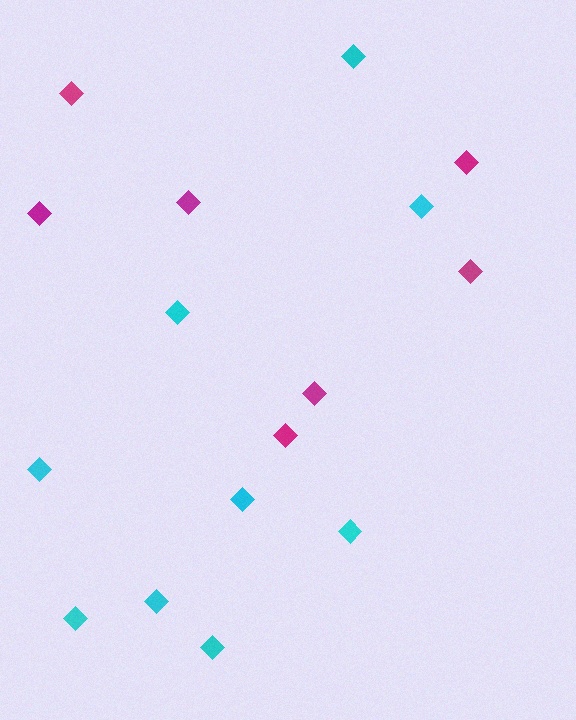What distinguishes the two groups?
There are 2 groups: one group of cyan diamonds (9) and one group of magenta diamonds (7).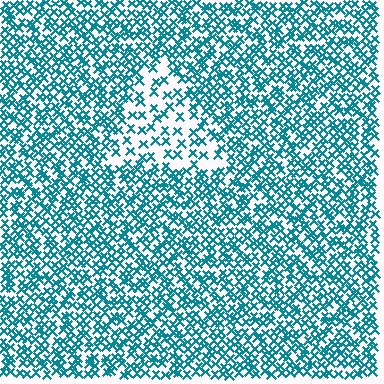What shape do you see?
I see a triangle.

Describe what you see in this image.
The image contains small teal elements arranged at two different densities. A triangle-shaped region is visible where the elements are less densely packed than the surrounding area.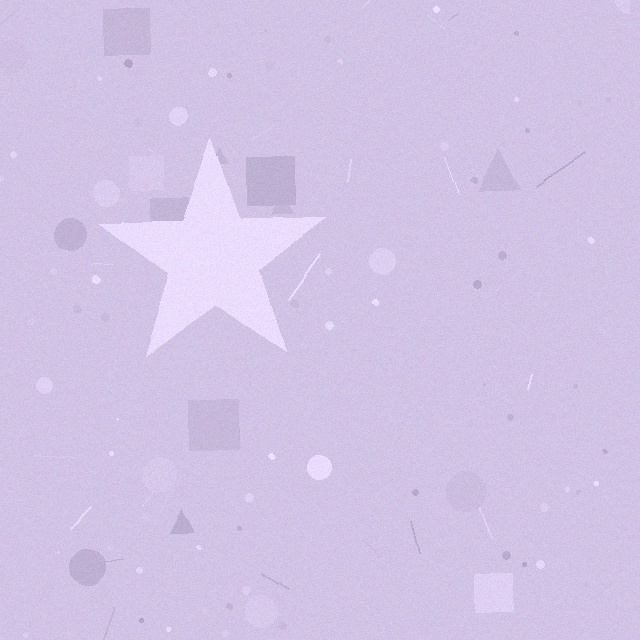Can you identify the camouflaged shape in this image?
The camouflaged shape is a star.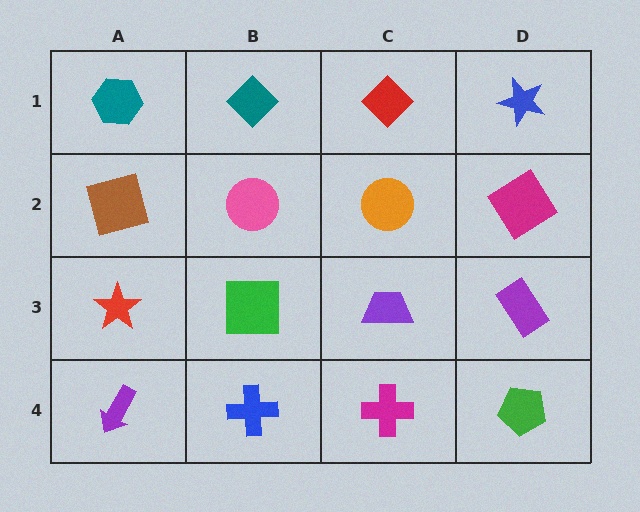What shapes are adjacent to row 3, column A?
A brown square (row 2, column A), a purple arrow (row 4, column A), a green square (row 3, column B).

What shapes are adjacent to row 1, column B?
A pink circle (row 2, column B), a teal hexagon (row 1, column A), a red diamond (row 1, column C).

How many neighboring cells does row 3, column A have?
3.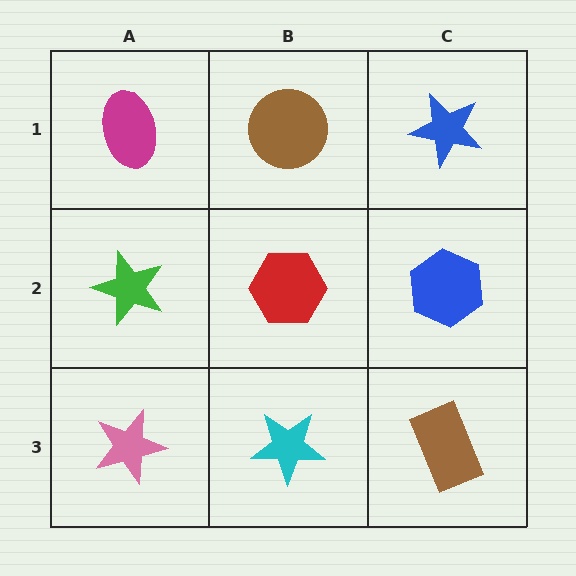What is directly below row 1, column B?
A red hexagon.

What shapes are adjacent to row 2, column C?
A blue star (row 1, column C), a brown rectangle (row 3, column C), a red hexagon (row 2, column B).